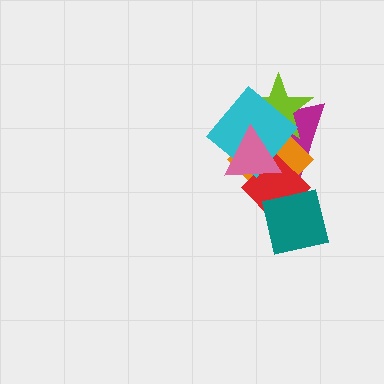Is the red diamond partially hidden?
Yes, it is partially covered by another shape.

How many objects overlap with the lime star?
4 objects overlap with the lime star.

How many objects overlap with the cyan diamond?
5 objects overlap with the cyan diamond.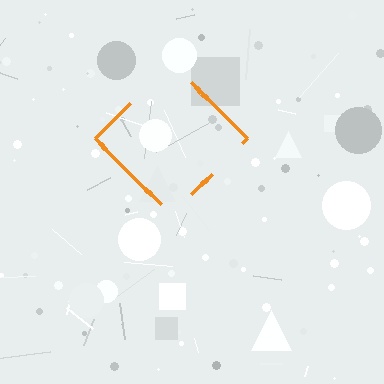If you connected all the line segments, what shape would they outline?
They would outline a diamond.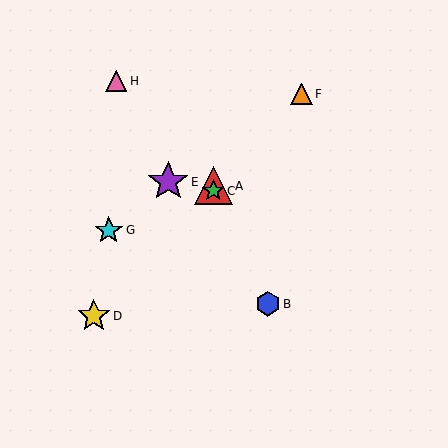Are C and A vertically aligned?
Yes, both are at x≈213.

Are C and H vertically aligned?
No, C is at x≈213 and H is at x≈116.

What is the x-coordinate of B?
Object B is at x≈268.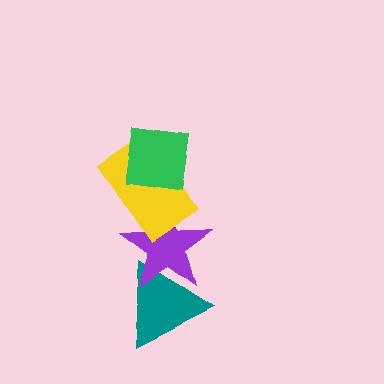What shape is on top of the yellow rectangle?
The green square is on top of the yellow rectangle.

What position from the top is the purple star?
The purple star is 3rd from the top.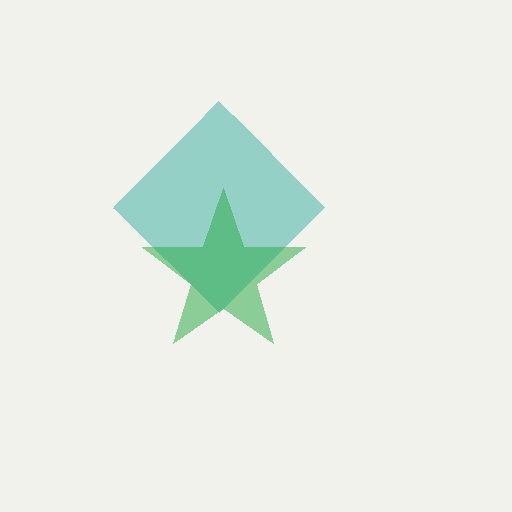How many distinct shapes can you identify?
There are 2 distinct shapes: a teal diamond, a green star.